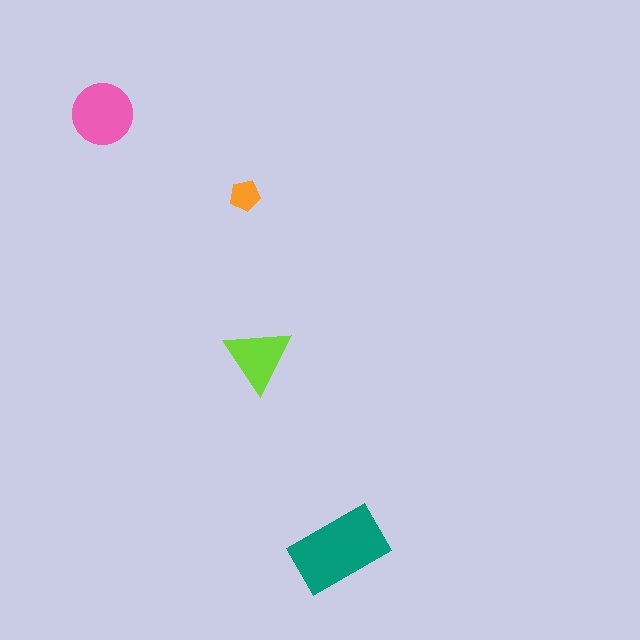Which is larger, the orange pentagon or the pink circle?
The pink circle.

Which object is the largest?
The teal rectangle.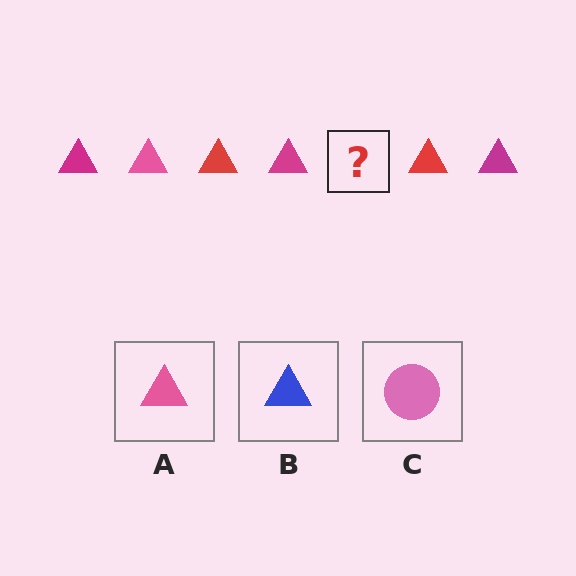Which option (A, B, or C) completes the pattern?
A.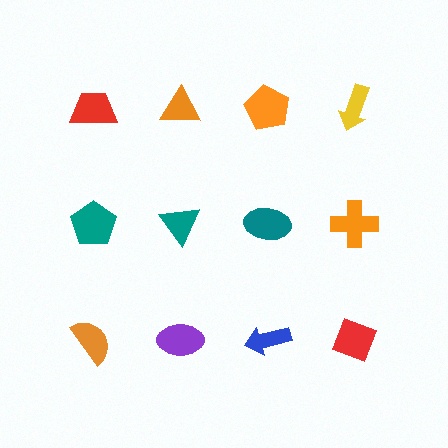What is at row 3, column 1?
An orange semicircle.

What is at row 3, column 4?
A red diamond.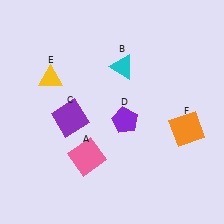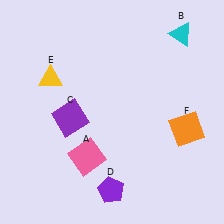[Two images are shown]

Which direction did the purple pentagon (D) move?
The purple pentagon (D) moved down.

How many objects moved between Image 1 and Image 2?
2 objects moved between the two images.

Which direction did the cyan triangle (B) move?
The cyan triangle (B) moved right.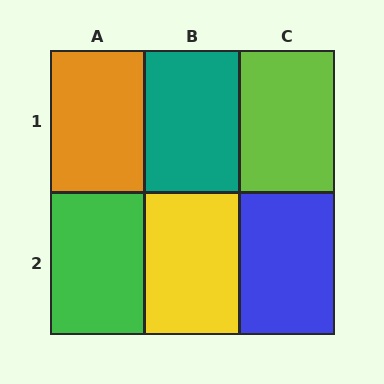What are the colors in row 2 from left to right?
Green, yellow, blue.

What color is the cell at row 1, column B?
Teal.